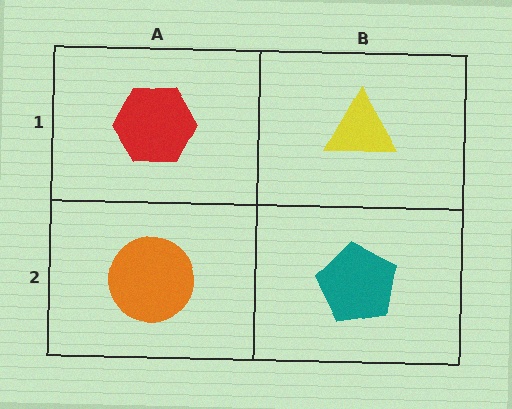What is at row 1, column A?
A red hexagon.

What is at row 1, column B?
A yellow triangle.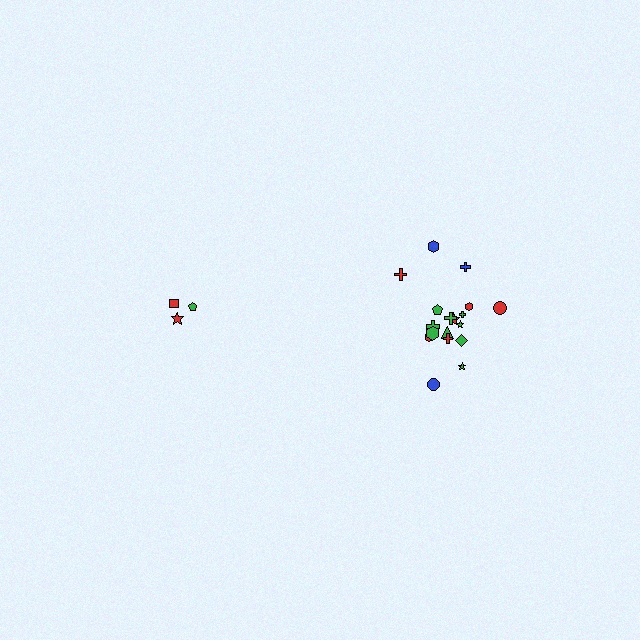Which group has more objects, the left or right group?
The right group.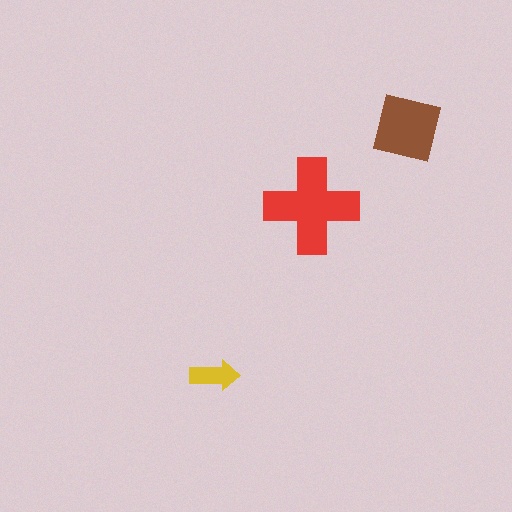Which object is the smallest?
The yellow arrow.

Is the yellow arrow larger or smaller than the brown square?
Smaller.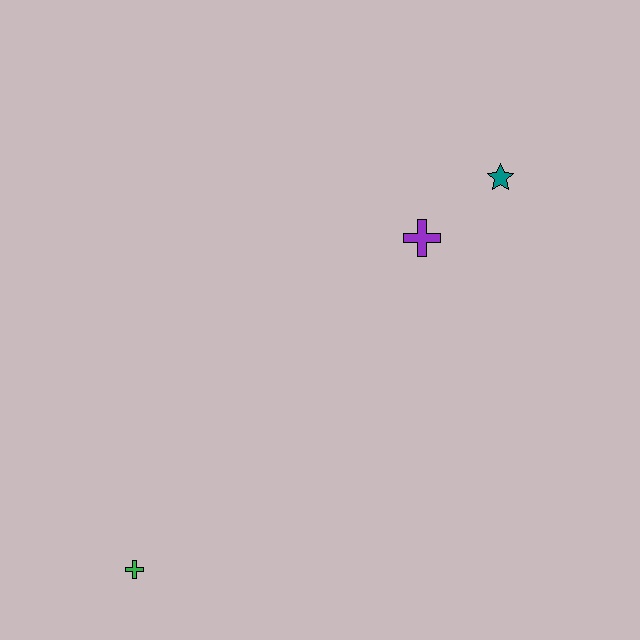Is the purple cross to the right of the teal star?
No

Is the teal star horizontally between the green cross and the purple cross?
No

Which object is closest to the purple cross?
The teal star is closest to the purple cross.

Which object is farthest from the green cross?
The teal star is farthest from the green cross.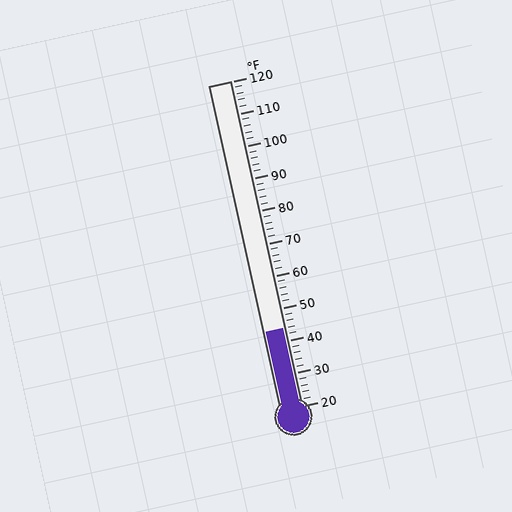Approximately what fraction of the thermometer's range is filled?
The thermometer is filled to approximately 25% of its range.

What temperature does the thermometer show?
The thermometer shows approximately 44°F.